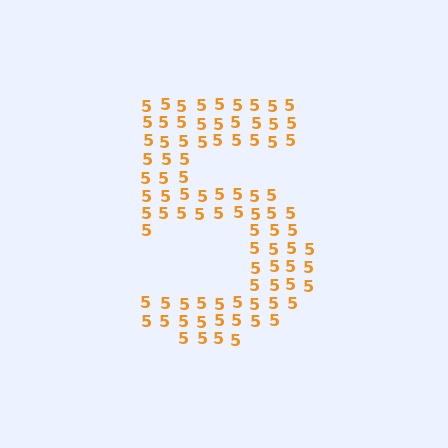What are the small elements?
The small elements are digit 5's.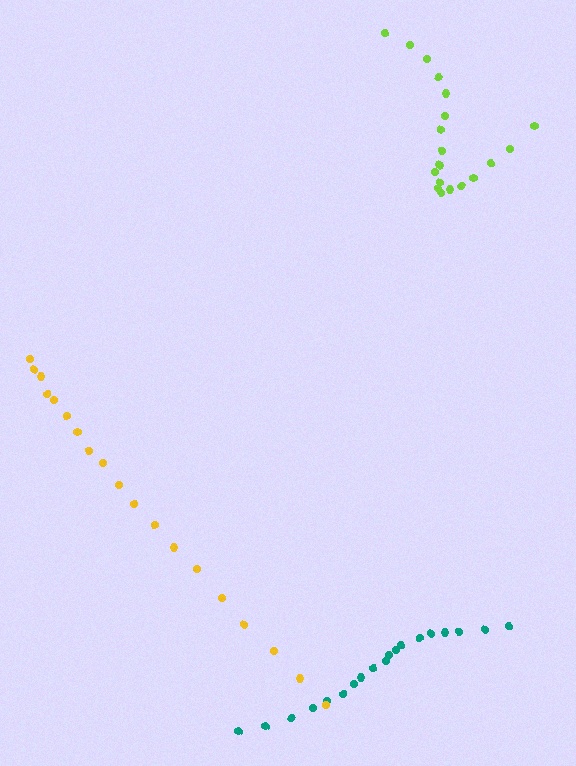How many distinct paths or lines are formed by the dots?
There are 3 distinct paths.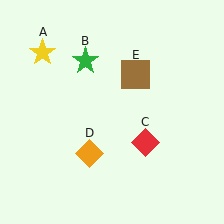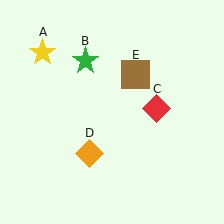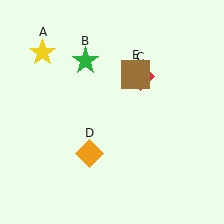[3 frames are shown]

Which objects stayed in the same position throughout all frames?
Yellow star (object A) and green star (object B) and orange diamond (object D) and brown square (object E) remained stationary.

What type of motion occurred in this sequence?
The red diamond (object C) rotated counterclockwise around the center of the scene.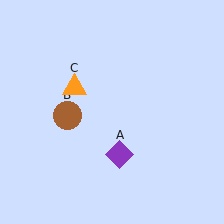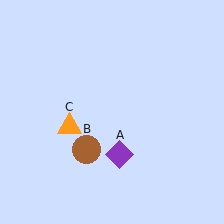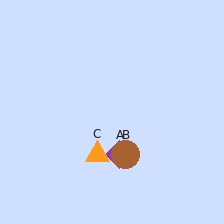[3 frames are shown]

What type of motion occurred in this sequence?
The brown circle (object B), orange triangle (object C) rotated counterclockwise around the center of the scene.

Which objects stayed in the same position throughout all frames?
Purple diamond (object A) remained stationary.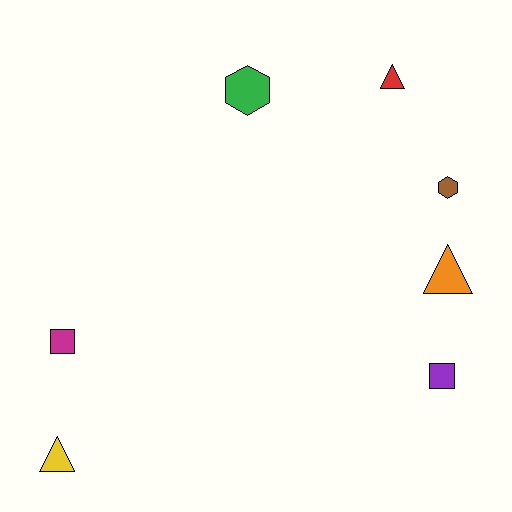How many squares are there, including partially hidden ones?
There are 2 squares.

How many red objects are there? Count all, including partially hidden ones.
There is 1 red object.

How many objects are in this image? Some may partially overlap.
There are 7 objects.